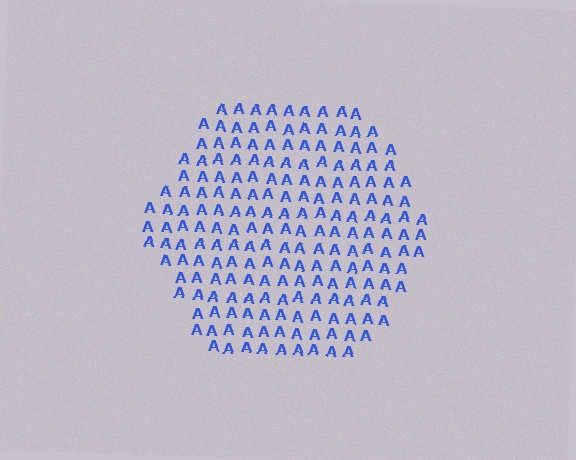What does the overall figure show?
The overall figure shows a hexagon.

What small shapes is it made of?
It is made of small letter A's.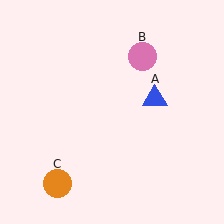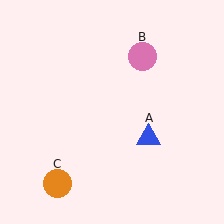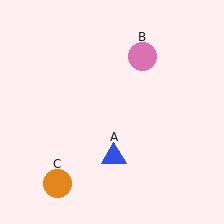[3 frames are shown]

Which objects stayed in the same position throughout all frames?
Pink circle (object B) and orange circle (object C) remained stationary.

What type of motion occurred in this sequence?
The blue triangle (object A) rotated clockwise around the center of the scene.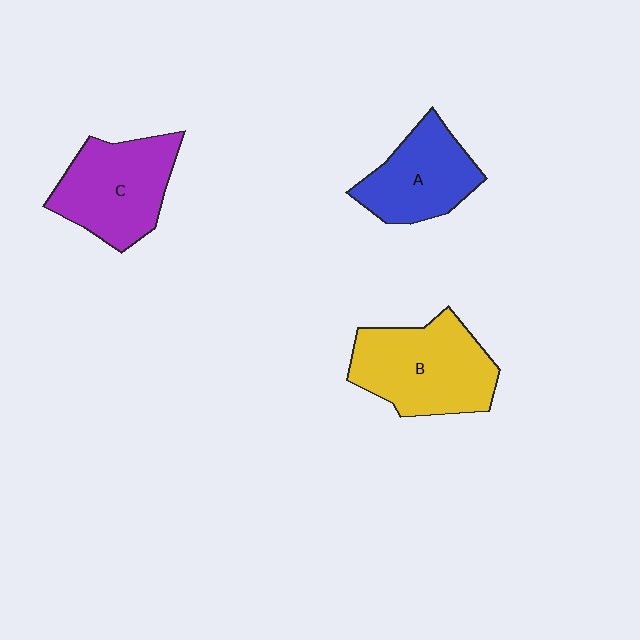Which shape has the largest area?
Shape B (yellow).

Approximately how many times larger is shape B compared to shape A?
Approximately 1.3 times.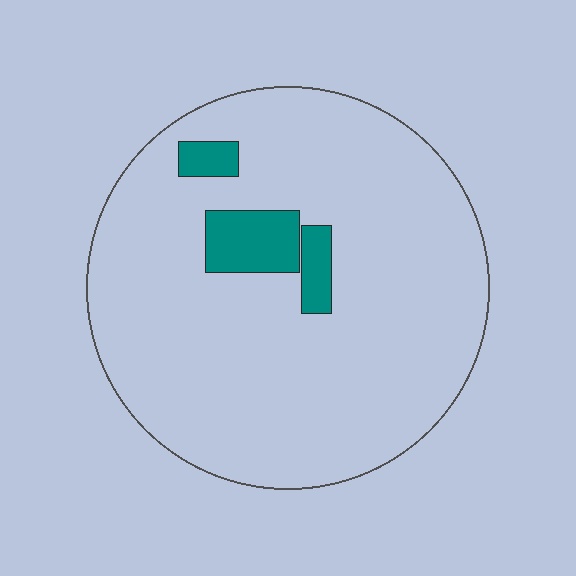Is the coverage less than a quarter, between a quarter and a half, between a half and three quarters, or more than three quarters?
Less than a quarter.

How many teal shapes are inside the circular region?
3.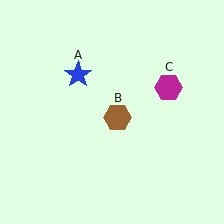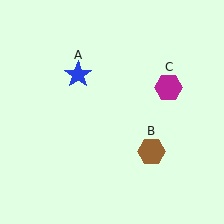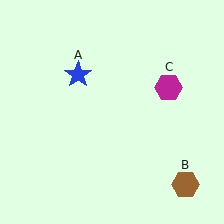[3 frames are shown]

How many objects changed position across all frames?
1 object changed position: brown hexagon (object B).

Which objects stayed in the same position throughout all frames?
Blue star (object A) and magenta hexagon (object C) remained stationary.